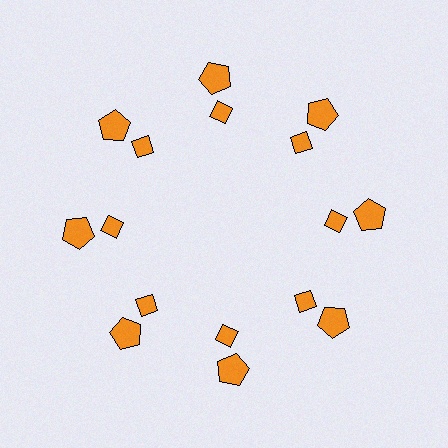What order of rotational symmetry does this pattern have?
This pattern has 8-fold rotational symmetry.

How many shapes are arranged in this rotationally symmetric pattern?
There are 16 shapes, arranged in 8 groups of 2.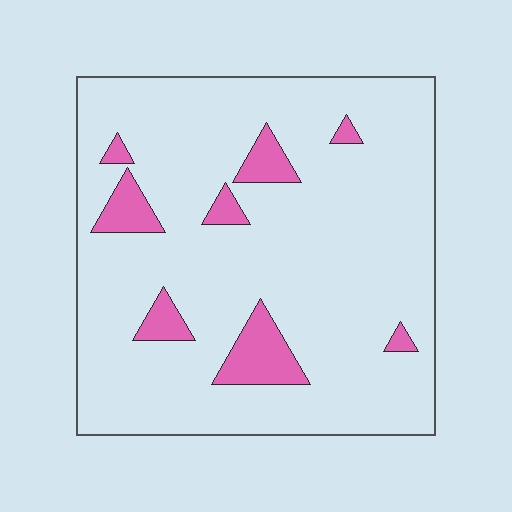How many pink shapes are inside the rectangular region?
8.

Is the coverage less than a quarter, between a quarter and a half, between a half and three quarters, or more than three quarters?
Less than a quarter.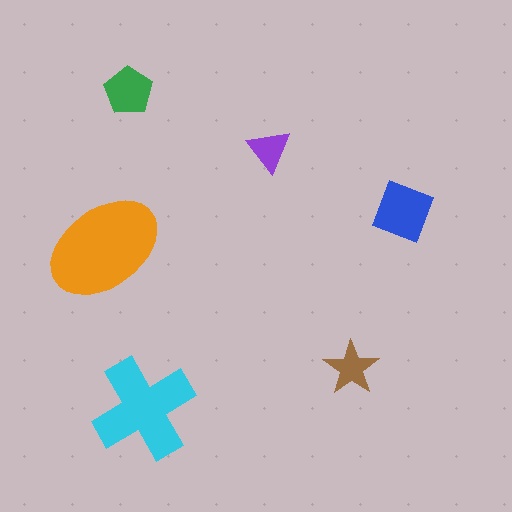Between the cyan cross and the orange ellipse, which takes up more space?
The orange ellipse.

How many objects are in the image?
There are 6 objects in the image.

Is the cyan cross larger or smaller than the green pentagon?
Larger.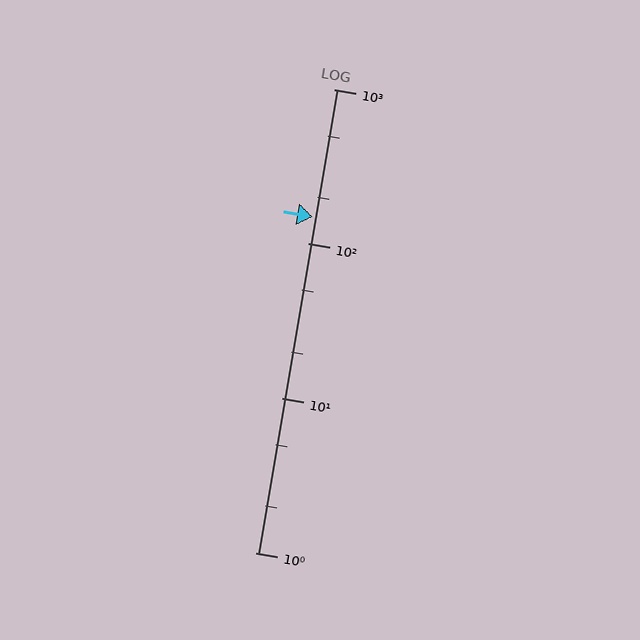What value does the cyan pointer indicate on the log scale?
The pointer indicates approximately 150.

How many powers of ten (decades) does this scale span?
The scale spans 3 decades, from 1 to 1000.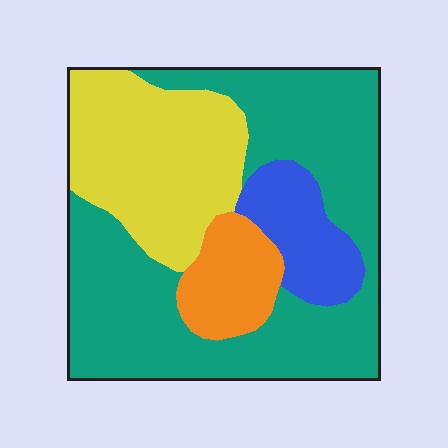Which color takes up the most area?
Teal, at roughly 50%.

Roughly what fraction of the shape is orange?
Orange takes up about one tenth (1/10) of the shape.